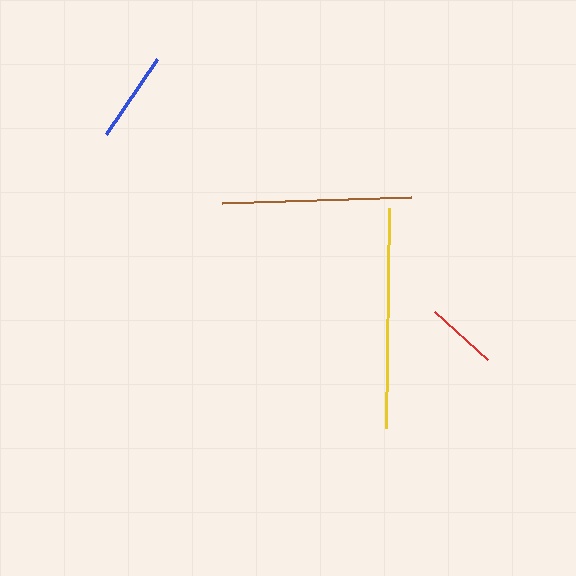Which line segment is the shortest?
The red line is the shortest at approximately 72 pixels.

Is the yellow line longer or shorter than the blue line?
The yellow line is longer than the blue line.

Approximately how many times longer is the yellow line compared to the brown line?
The yellow line is approximately 1.2 times the length of the brown line.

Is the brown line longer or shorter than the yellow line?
The yellow line is longer than the brown line.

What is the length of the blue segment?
The blue segment is approximately 90 pixels long.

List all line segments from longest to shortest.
From longest to shortest: yellow, brown, blue, red.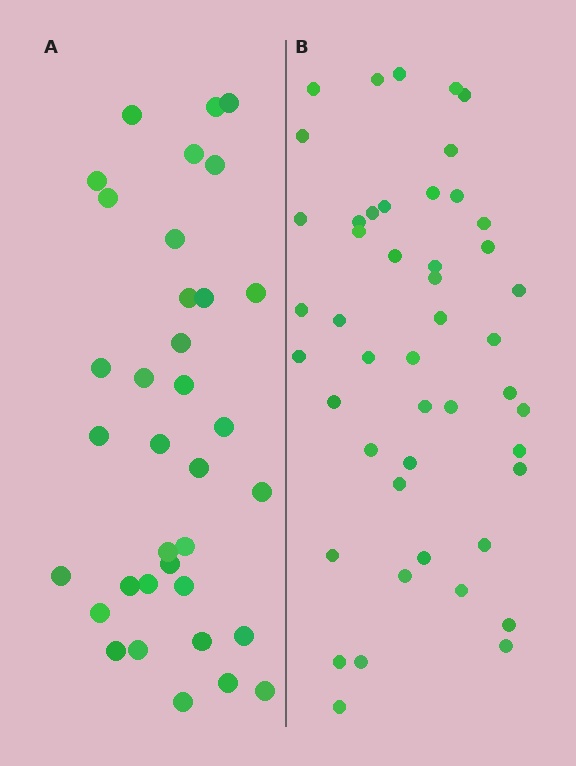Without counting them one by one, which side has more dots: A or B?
Region B (the right region) has more dots.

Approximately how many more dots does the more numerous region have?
Region B has roughly 12 or so more dots than region A.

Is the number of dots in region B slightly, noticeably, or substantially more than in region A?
Region B has noticeably more, but not dramatically so. The ratio is roughly 1.3 to 1.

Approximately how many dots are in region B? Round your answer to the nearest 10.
About 50 dots. (The exact count is 47, which rounds to 50.)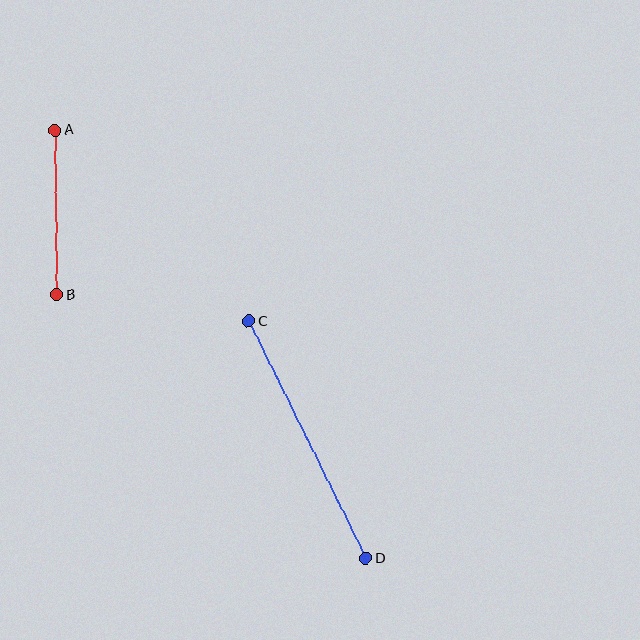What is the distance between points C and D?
The distance is approximately 264 pixels.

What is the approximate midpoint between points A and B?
The midpoint is at approximately (56, 213) pixels.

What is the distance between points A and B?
The distance is approximately 164 pixels.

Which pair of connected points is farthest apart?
Points C and D are farthest apart.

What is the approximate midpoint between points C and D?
The midpoint is at approximately (307, 440) pixels.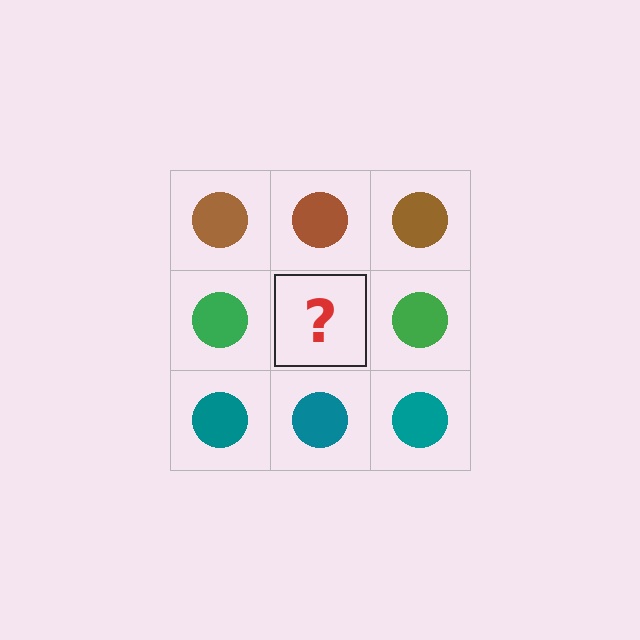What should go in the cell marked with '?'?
The missing cell should contain a green circle.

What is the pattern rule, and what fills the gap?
The rule is that each row has a consistent color. The gap should be filled with a green circle.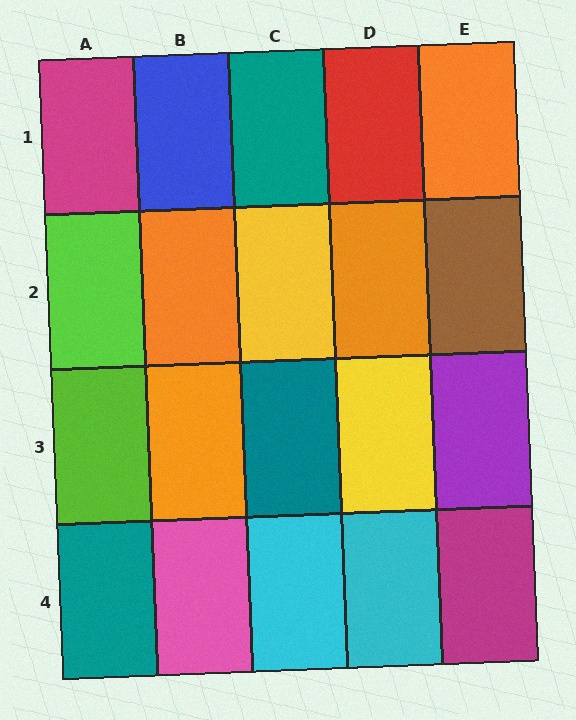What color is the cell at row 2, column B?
Orange.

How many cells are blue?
1 cell is blue.